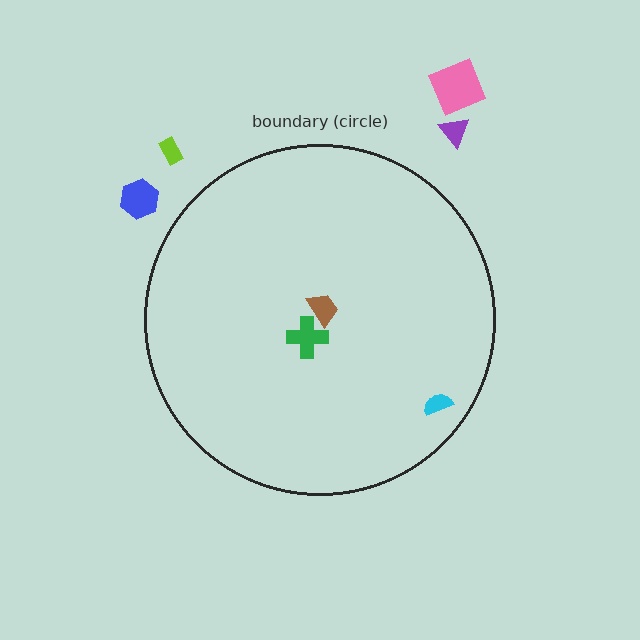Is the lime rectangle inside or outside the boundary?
Outside.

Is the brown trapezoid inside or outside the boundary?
Inside.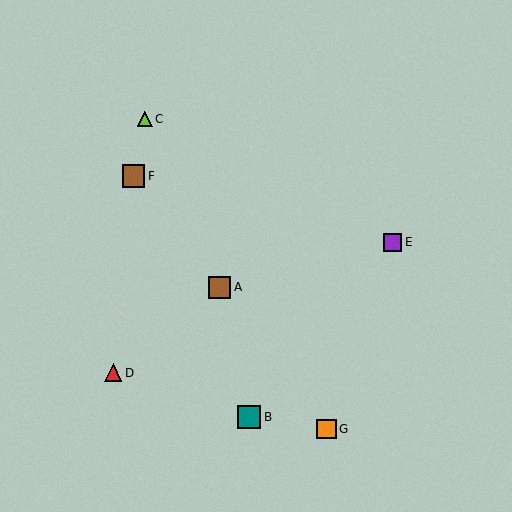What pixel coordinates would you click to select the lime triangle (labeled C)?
Click at (145, 119) to select the lime triangle C.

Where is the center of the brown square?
The center of the brown square is at (133, 176).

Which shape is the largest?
The teal square (labeled B) is the largest.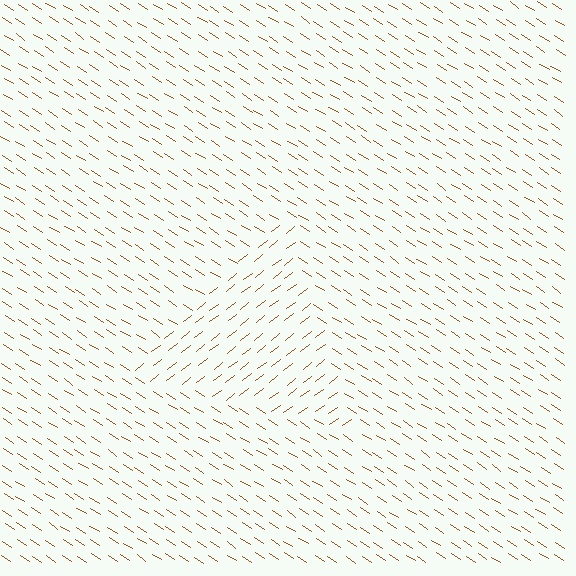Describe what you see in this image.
The image is filled with small brown line segments. A triangle region in the image has lines oriented differently from the surrounding lines, creating a visible texture boundary.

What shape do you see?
I see a triangle.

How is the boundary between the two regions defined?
The boundary is defined purely by a change in line orientation (approximately 71 degrees difference). All lines are the same color and thickness.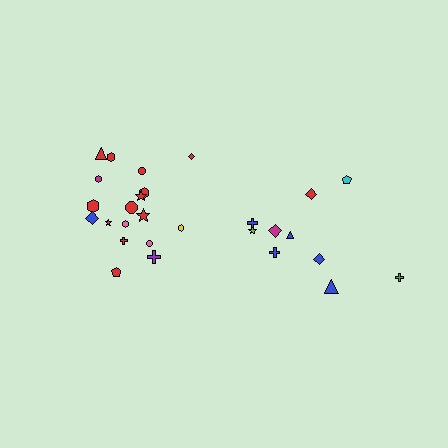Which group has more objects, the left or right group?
The left group.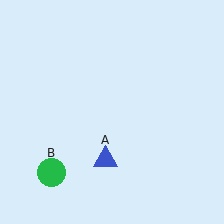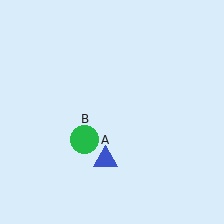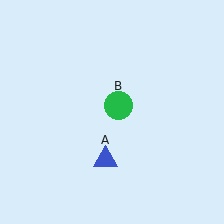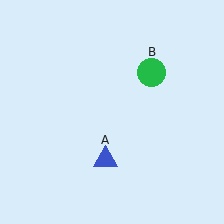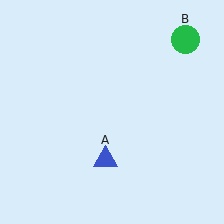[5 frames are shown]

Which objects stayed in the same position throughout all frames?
Blue triangle (object A) remained stationary.